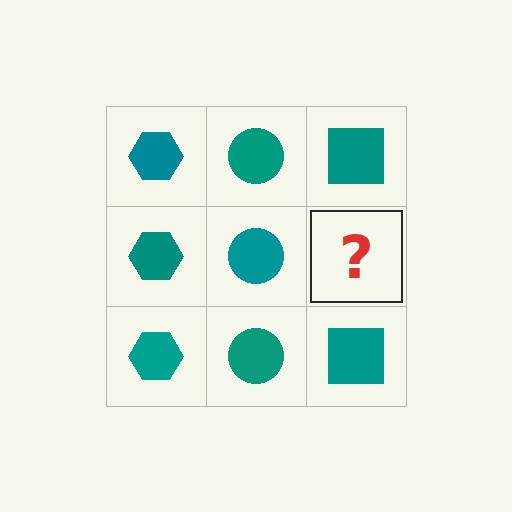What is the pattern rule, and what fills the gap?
The rule is that each column has a consistent shape. The gap should be filled with a teal square.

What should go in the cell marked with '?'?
The missing cell should contain a teal square.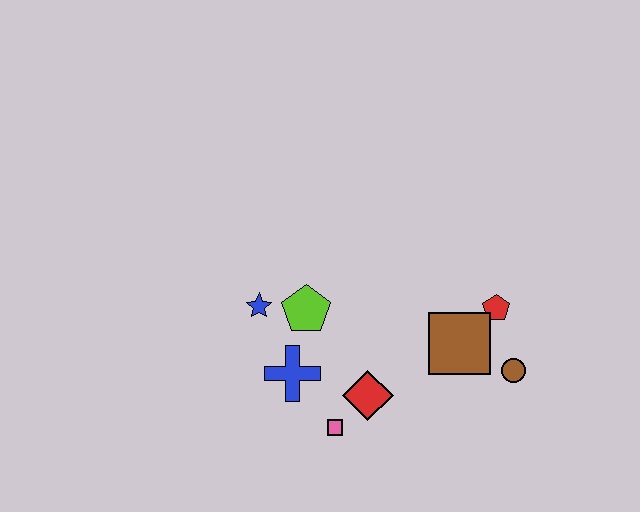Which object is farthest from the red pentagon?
The blue star is farthest from the red pentagon.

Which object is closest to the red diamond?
The pink square is closest to the red diamond.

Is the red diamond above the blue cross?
No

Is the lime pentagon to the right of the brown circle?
No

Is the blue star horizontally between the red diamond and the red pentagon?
No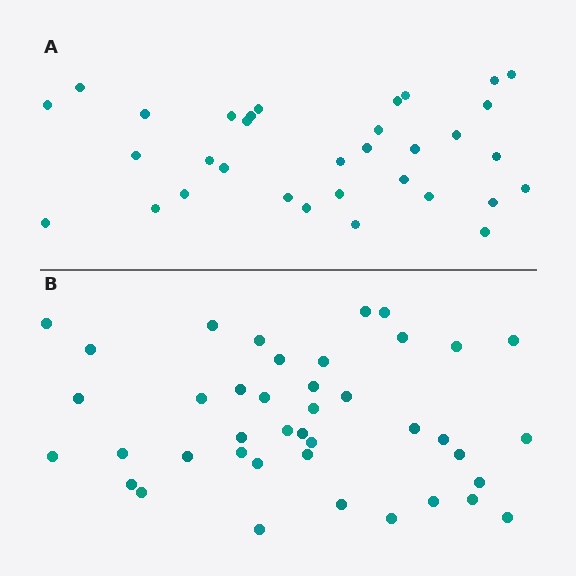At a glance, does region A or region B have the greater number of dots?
Region B (the bottom region) has more dots.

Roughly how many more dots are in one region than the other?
Region B has roughly 8 or so more dots than region A.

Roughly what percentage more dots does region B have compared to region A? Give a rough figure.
About 25% more.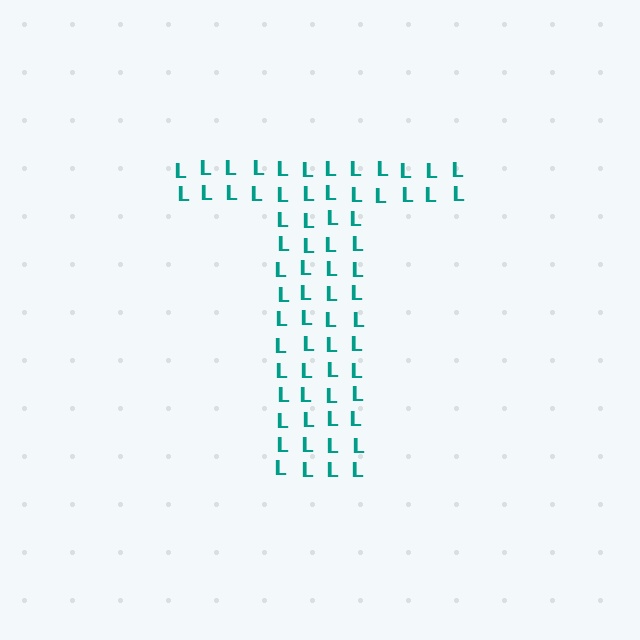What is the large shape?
The large shape is the letter T.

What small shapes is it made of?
It is made of small letter L's.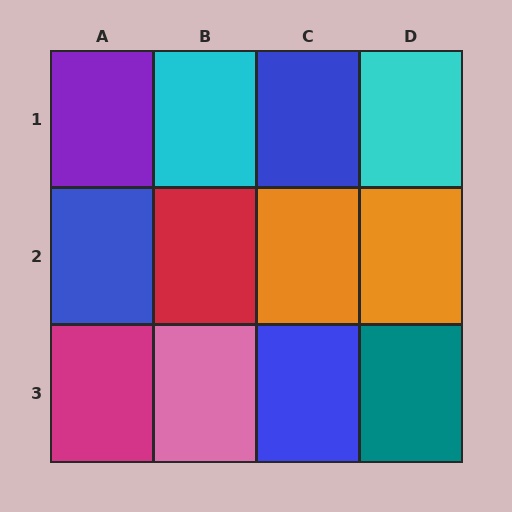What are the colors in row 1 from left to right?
Purple, cyan, blue, cyan.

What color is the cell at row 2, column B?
Red.